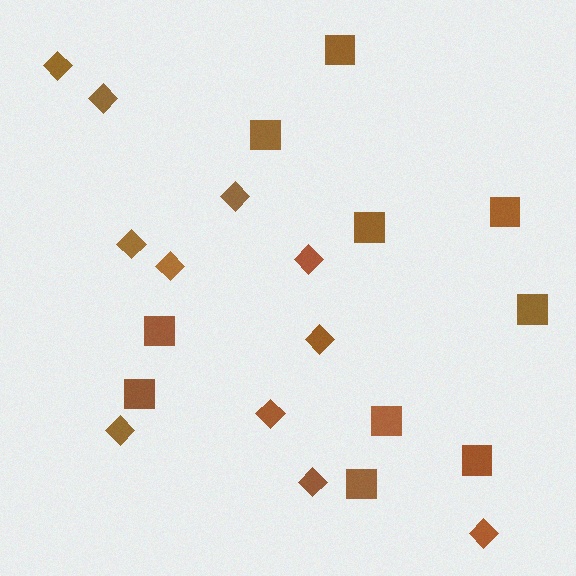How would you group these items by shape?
There are 2 groups: one group of squares (10) and one group of diamonds (11).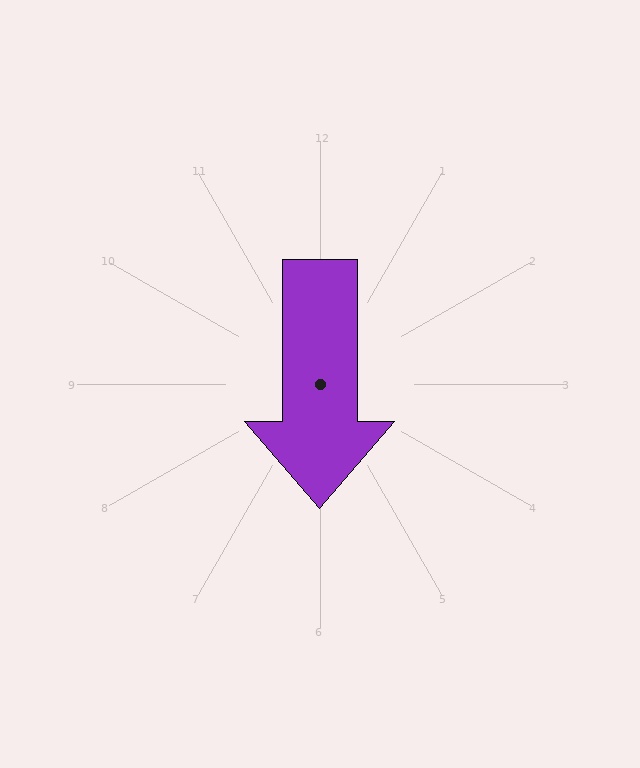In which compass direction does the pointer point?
South.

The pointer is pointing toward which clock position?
Roughly 6 o'clock.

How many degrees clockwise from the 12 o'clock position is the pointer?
Approximately 180 degrees.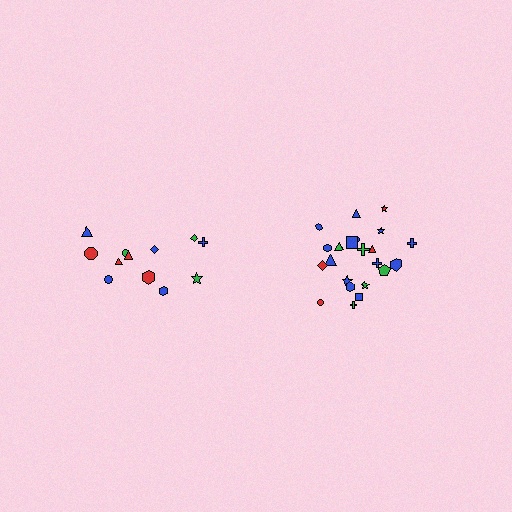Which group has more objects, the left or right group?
The right group.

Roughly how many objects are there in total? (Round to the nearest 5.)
Roughly 35 objects in total.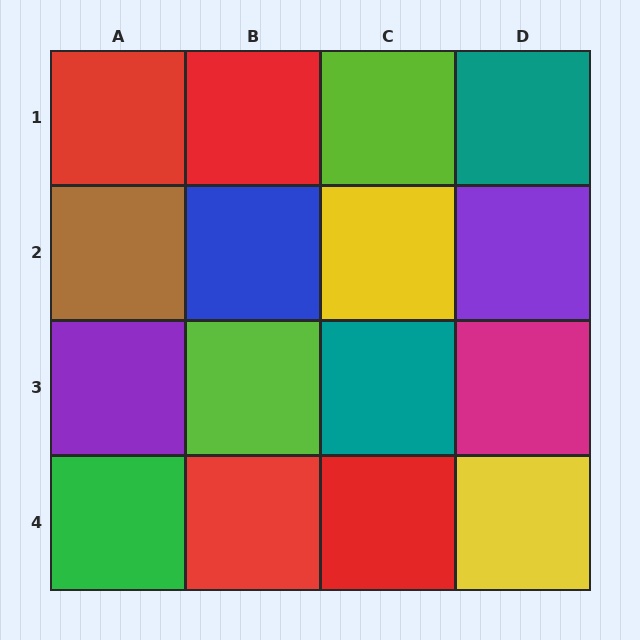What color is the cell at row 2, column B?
Blue.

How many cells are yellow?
2 cells are yellow.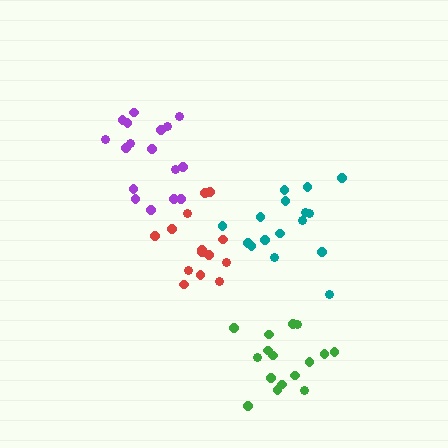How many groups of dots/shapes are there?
There are 4 groups.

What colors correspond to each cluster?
The clusters are colored: green, red, purple, teal.